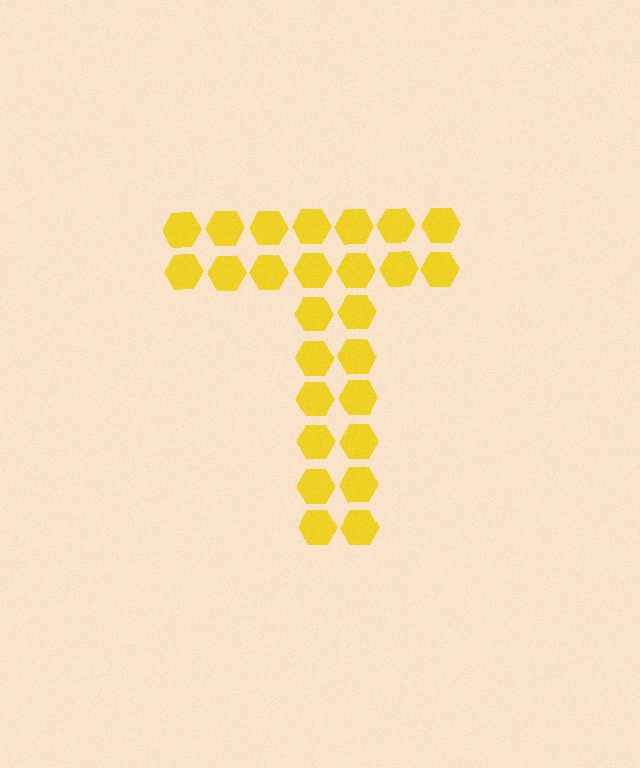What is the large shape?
The large shape is the letter T.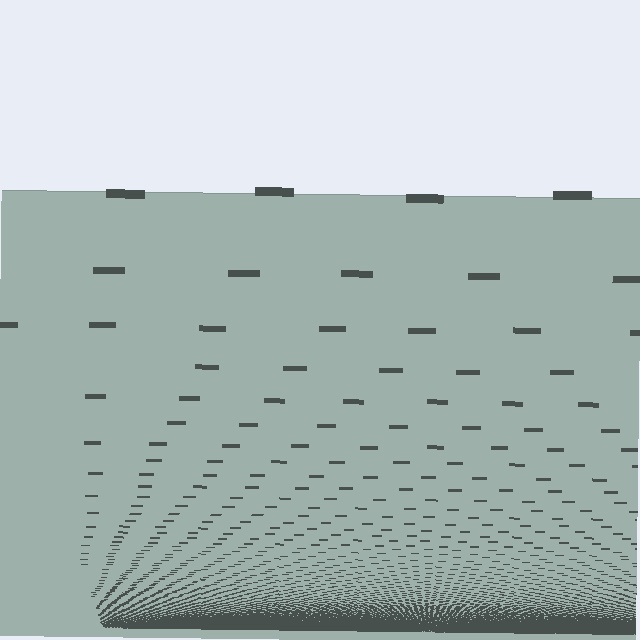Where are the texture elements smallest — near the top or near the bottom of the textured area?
Near the bottom.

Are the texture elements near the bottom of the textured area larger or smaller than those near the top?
Smaller. The gradient is inverted — elements near the bottom are smaller and denser.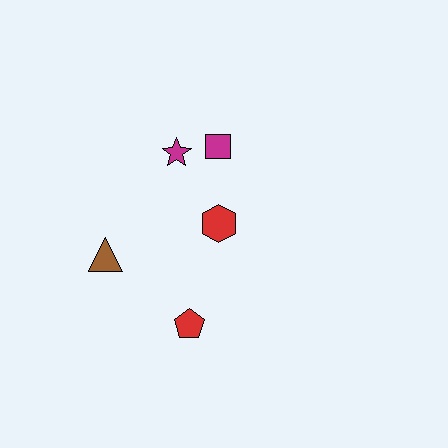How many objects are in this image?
There are 5 objects.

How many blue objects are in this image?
There are no blue objects.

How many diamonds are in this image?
There are no diamonds.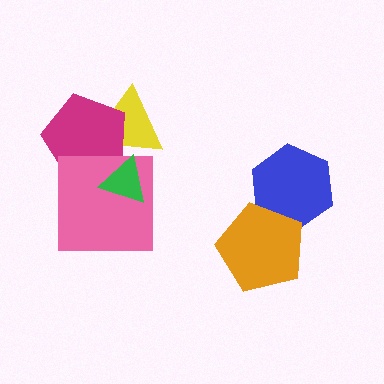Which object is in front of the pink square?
The green triangle is in front of the pink square.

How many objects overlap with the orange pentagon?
1 object overlaps with the orange pentagon.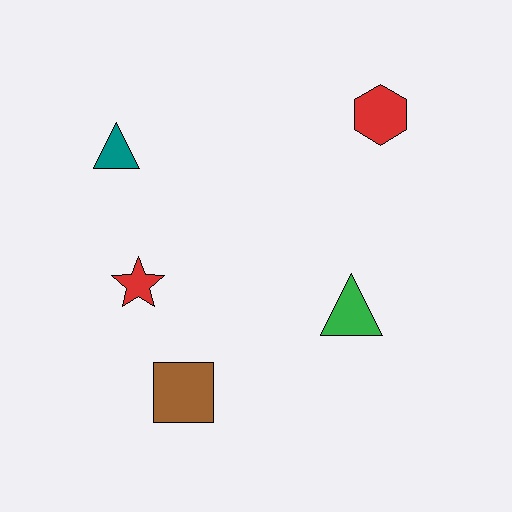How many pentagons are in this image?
There are no pentagons.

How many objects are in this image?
There are 5 objects.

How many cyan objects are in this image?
There are no cyan objects.